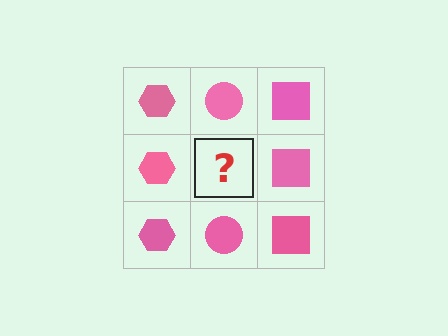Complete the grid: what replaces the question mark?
The question mark should be replaced with a pink circle.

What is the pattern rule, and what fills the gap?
The rule is that each column has a consistent shape. The gap should be filled with a pink circle.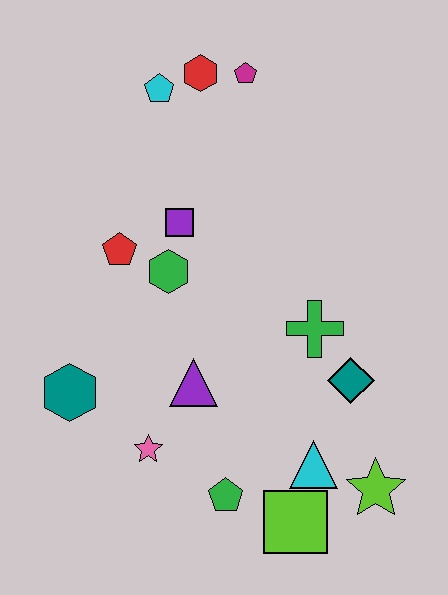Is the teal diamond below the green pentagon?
No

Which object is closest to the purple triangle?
The pink star is closest to the purple triangle.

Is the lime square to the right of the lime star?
No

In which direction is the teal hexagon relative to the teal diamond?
The teal hexagon is to the left of the teal diamond.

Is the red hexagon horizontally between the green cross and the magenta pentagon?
No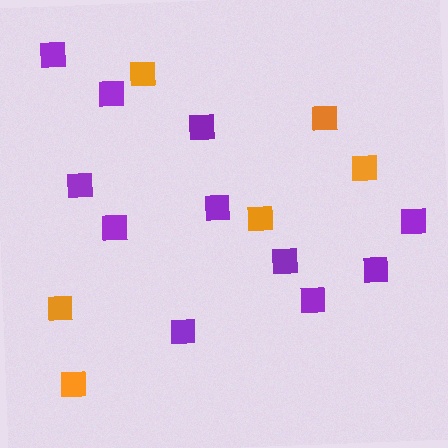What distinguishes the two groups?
There are 2 groups: one group of orange squares (6) and one group of purple squares (11).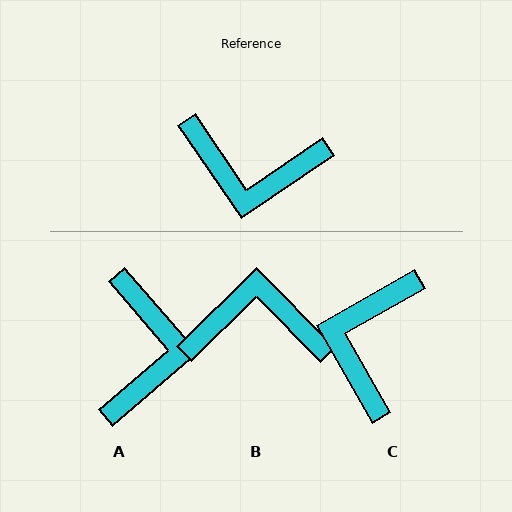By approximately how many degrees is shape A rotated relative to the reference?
Approximately 97 degrees counter-clockwise.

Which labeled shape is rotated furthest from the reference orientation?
B, about 170 degrees away.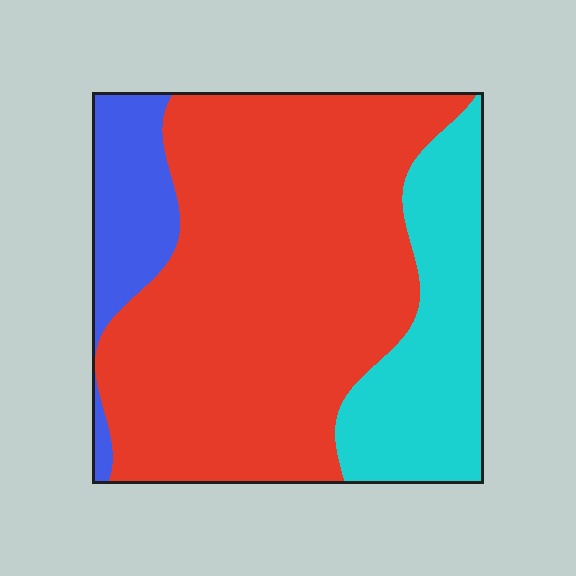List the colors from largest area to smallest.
From largest to smallest: red, cyan, blue.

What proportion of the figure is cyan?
Cyan takes up about one quarter (1/4) of the figure.